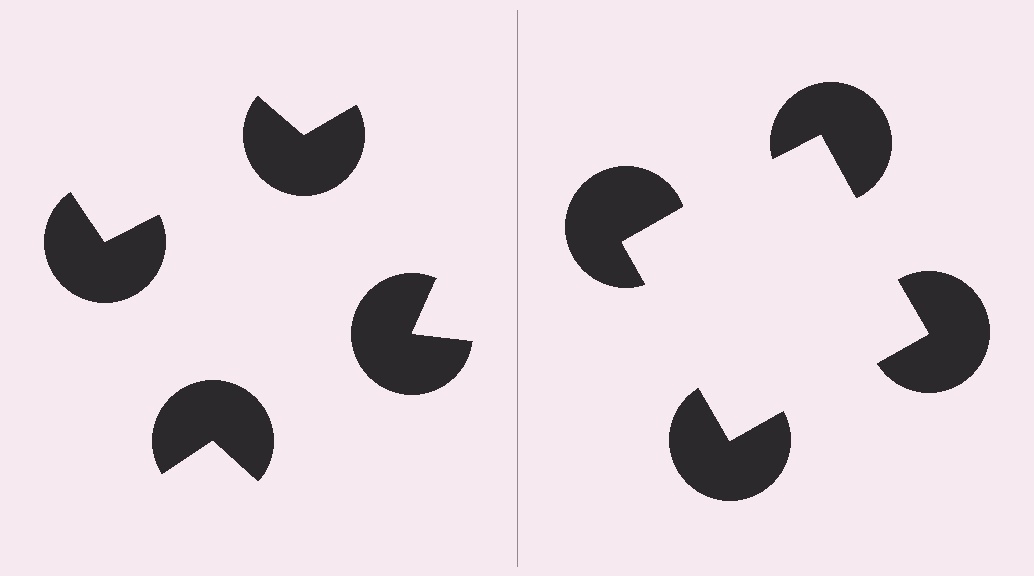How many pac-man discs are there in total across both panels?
8 — 4 on each side.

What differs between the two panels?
The pac-man discs are positioned identically on both sides; only the wedge orientations differ. On the right they align to a square; on the left they are misaligned.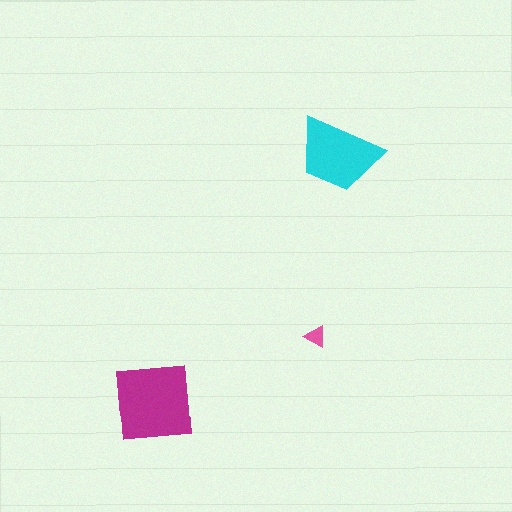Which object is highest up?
The cyan trapezoid is topmost.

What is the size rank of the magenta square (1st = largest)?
1st.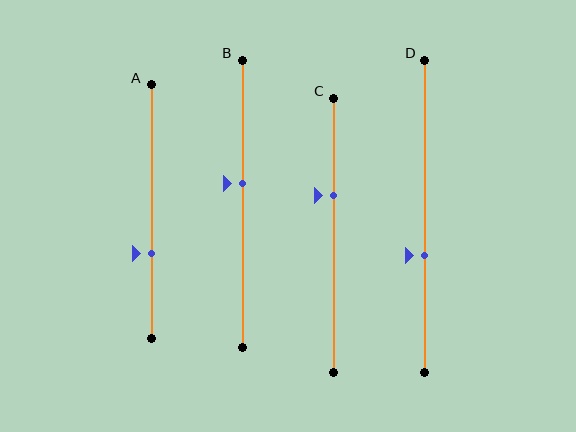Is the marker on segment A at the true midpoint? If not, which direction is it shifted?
No, the marker on segment A is shifted downward by about 16% of the segment length.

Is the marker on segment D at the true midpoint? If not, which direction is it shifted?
No, the marker on segment D is shifted downward by about 13% of the segment length.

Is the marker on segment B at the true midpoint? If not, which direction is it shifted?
No, the marker on segment B is shifted upward by about 7% of the segment length.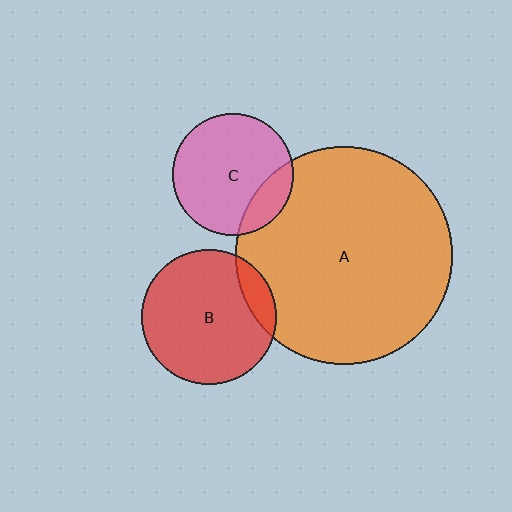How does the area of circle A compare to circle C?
Approximately 3.2 times.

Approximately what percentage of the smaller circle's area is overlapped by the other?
Approximately 10%.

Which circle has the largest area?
Circle A (orange).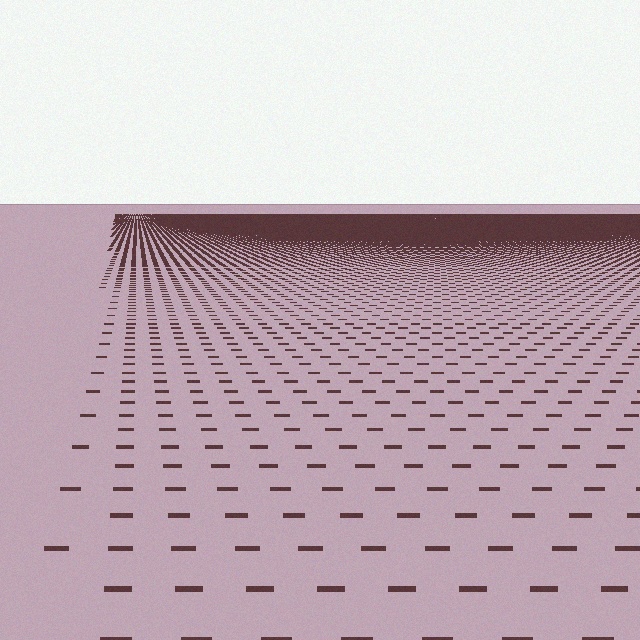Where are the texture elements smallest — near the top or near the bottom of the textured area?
Near the top.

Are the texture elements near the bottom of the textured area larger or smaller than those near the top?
Larger. Near the bottom, elements are closer to the viewer and appear at a bigger on-screen size.